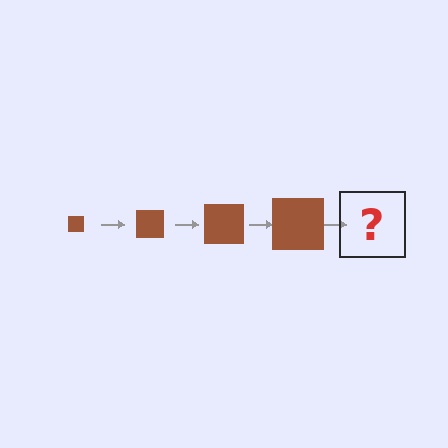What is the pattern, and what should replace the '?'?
The pattern is that the square gets progressively larger each step. The '?' should be a brown square, larger than the previous one.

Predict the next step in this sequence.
The next step is a brown square, larger than the previous one.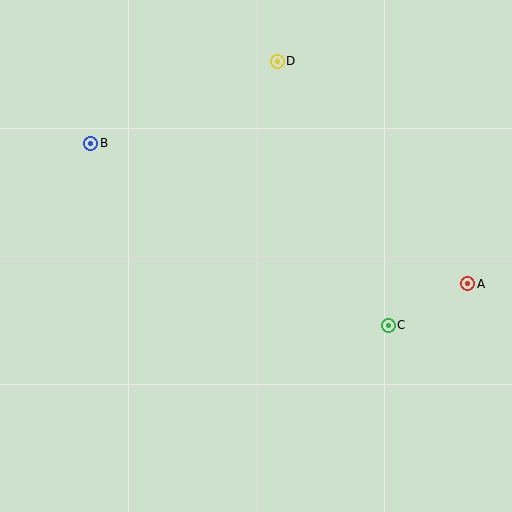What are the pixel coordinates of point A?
Point A is at (468, 284).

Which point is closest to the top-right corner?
Point D is closest to the top-right corner.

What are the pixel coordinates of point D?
Point D is at (277, 61).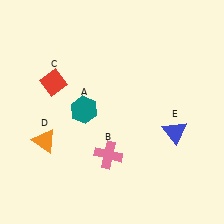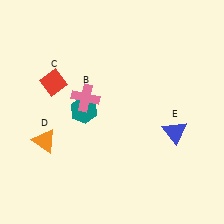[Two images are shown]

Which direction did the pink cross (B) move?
The pink cross (B) moved up.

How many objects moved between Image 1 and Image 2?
1 object moved between the two images.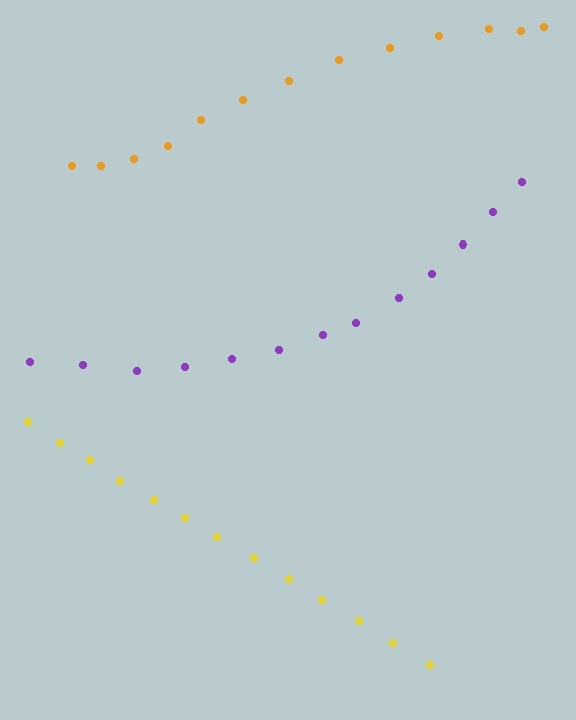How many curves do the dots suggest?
There are 3 distinct paths.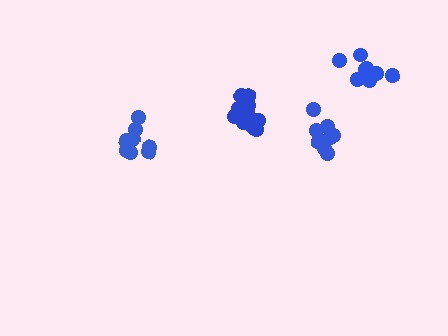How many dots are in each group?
Group 1: 13 dots, Group 2: 8 dots, Group 3: 8 dots, Group 4: 8 dots (37 total).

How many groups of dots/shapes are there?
There are 4 groups.